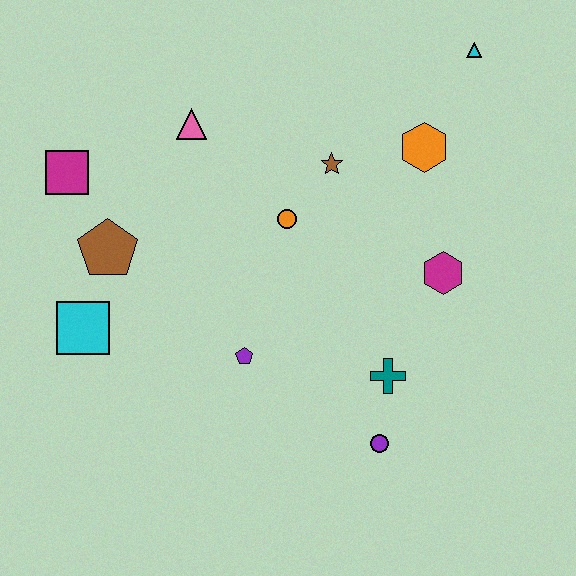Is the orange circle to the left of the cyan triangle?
Yes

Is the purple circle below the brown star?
Yes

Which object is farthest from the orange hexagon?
The cyan square is farthest from the orange hexagon.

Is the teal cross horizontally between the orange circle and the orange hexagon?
Yes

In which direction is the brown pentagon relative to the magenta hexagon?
The brown pentagon is to the left of the magenta hexagon.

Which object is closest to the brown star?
The orange circle is closest to the brown star.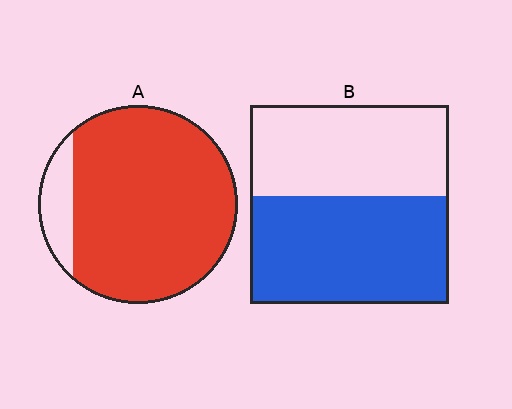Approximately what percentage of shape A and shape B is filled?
A is approximately 90% and B is approximately 55%.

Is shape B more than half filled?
Yes.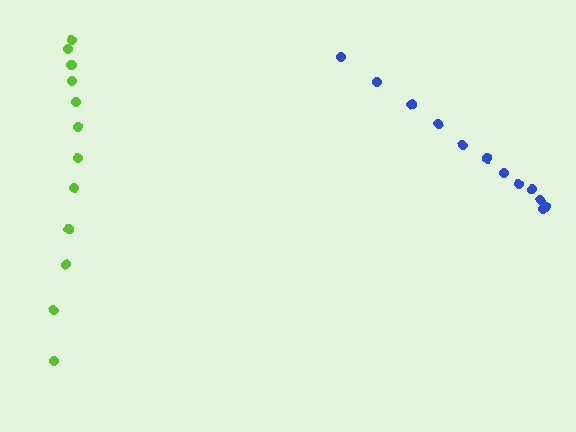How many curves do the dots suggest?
There are 2 distinct paths.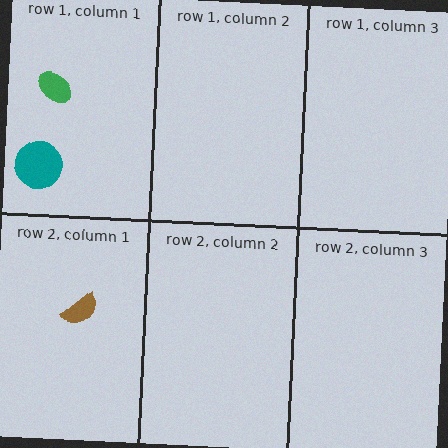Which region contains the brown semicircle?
The row 2, column 1 region.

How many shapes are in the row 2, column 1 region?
1.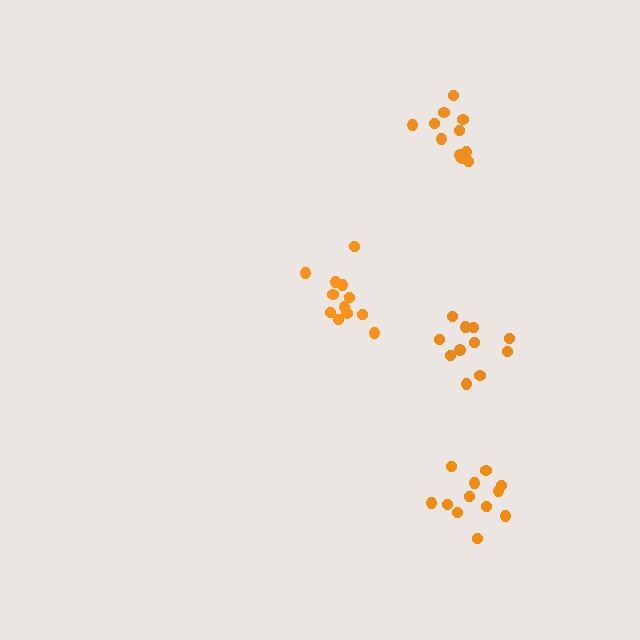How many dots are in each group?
Group 1: 12 dots, Group 2: 11 dots, Group 3: 12 dots, Group 4: 11 dots (46 total).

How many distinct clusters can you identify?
There are 4 distinct clusters.